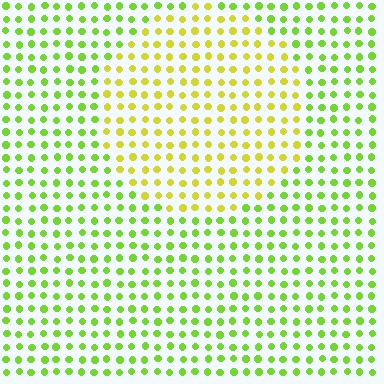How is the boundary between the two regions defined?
The boundary is defined purely by a slight shift in hue (about 34 degrees). Spacing, size, and orientation are identical on both sides.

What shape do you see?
I see a circle.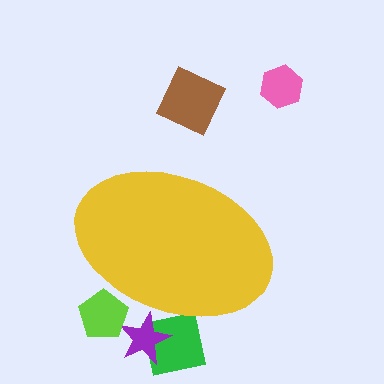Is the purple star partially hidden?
Yes, the purple star is partially hidden behind the yellow ellipse.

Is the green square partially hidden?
Yes, the green square is partially hidden behind the yellow ellipse.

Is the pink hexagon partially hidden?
No, the pink hexagon is fully visible.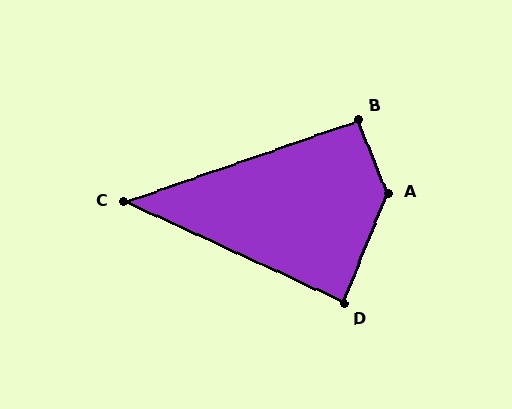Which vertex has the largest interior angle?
A, at approximately 136 degrees.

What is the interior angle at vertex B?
Approximately 93 degrees (approximately right).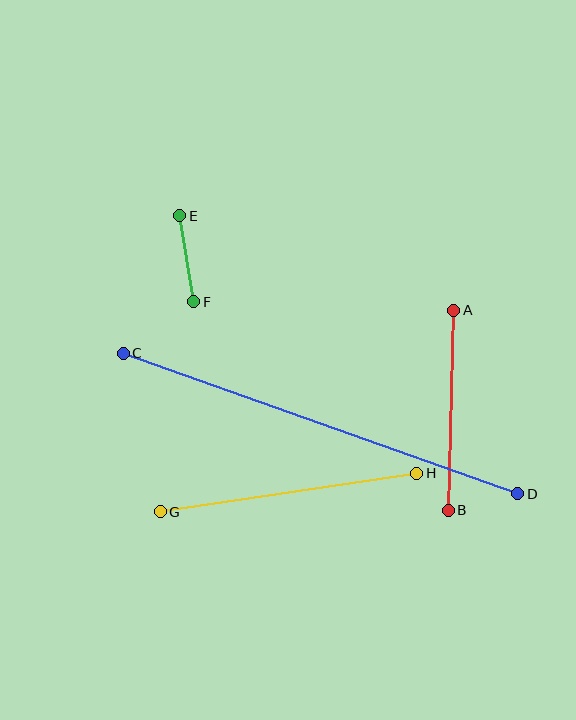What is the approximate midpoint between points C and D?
The midpoint is at approximately (320, 423) pixels.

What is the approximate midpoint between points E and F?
The midpoint is at approximately (187, 259) pixels.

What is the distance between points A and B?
The distance is approximately 200 pixels.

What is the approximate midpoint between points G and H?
The midpoint is at approximately (289, 492) pixels.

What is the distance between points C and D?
The distance is approximately 419 pixels.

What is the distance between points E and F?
The distance is approximately 87 pixels.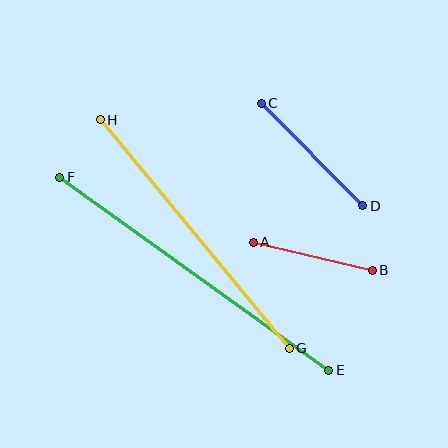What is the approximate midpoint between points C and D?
The midpoint is at approximately (312, 154) pixels.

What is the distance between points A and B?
The distance is approximately 122 pixels.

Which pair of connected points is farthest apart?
Points E and F are farthest apart.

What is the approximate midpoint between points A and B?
The midpoint is at approximately (313, 256) pixels.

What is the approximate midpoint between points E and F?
The midpoint is at approximately (194, 274) pixels.